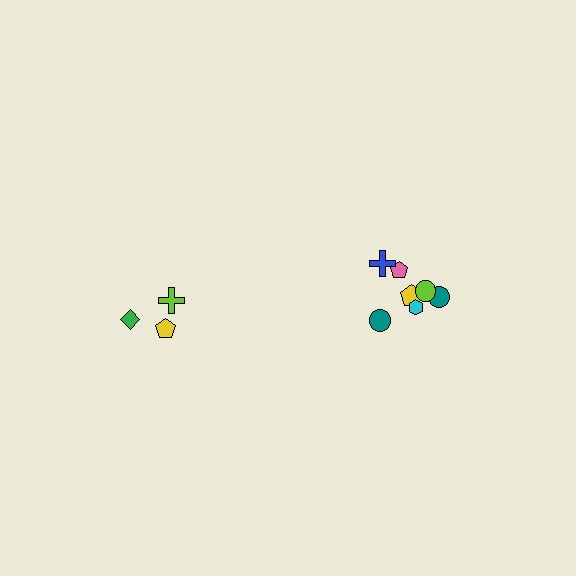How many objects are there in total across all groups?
There are 10 objects.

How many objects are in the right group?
There are 7 objects.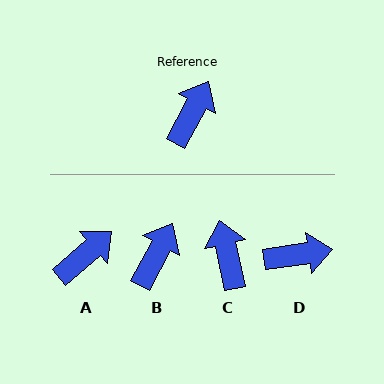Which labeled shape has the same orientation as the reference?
B.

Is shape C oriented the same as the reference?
No, it is off by about 41 degrees.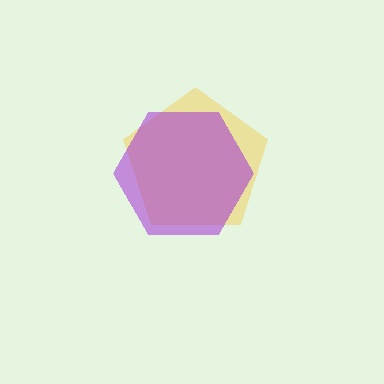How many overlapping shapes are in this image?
There are 2 overlapping shapes in the image.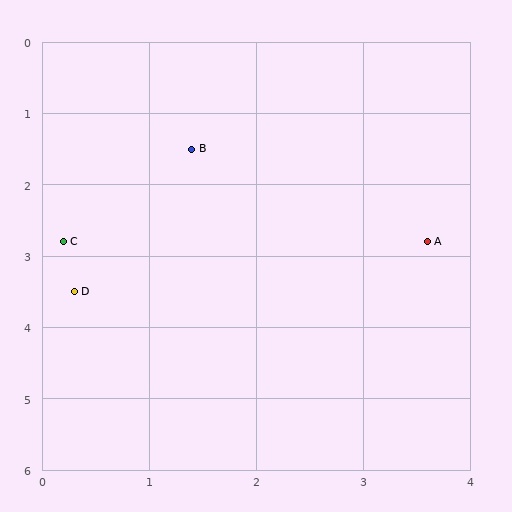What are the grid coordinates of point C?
Point C is at approximately (0.2, 2.8).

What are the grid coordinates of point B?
Point B is at approximately (1.4, 1.5).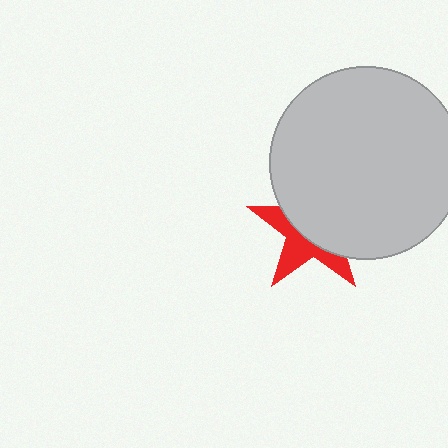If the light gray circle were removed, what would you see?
You would see the complete red star.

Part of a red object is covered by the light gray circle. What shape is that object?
It is a star.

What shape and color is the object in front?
The object in front is a light gray circle.